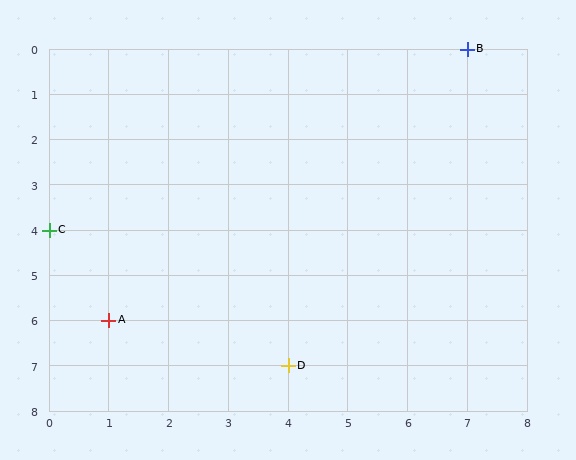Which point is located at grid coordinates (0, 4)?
Point C is at (0, 4).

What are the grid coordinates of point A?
Point A is at grid coordinates (1, 6).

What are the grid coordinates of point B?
Point B is at grid coordinates (7, 0).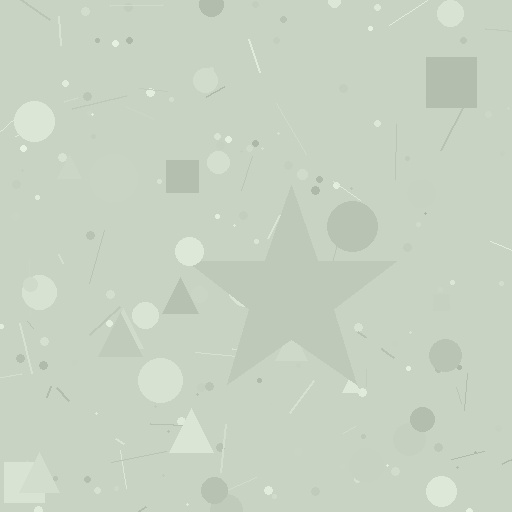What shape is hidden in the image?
A star is hidden in the image.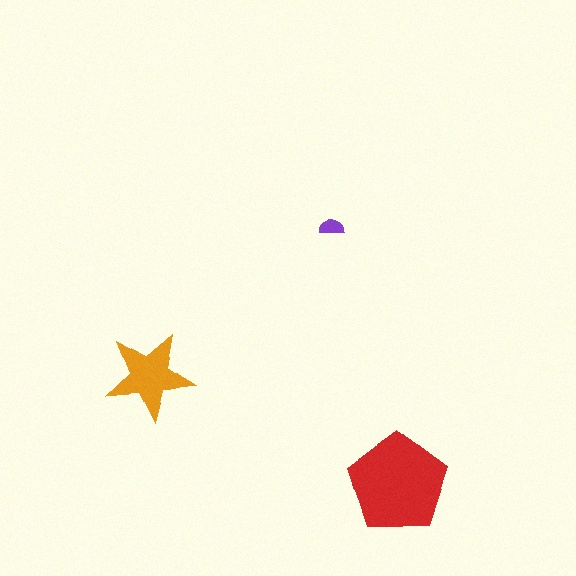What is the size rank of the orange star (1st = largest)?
2nd.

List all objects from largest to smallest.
The red pentagon, the orange star, the purple semicircle.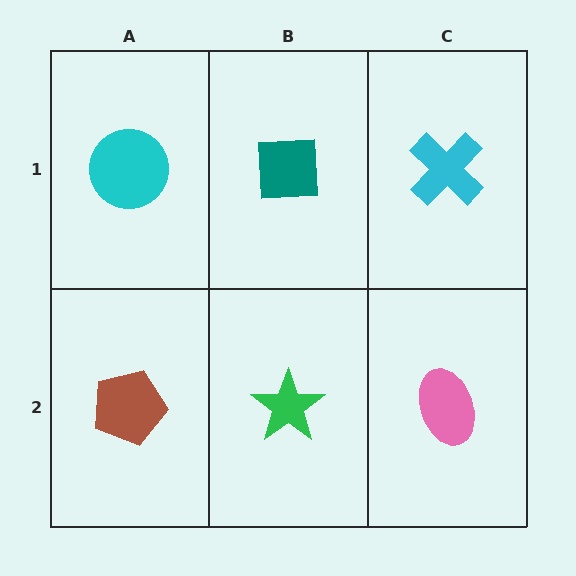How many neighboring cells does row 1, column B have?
3.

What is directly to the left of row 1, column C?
A teal square.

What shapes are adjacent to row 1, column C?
A pink ellipse (row 2, column C), a teal square (row 1, column B).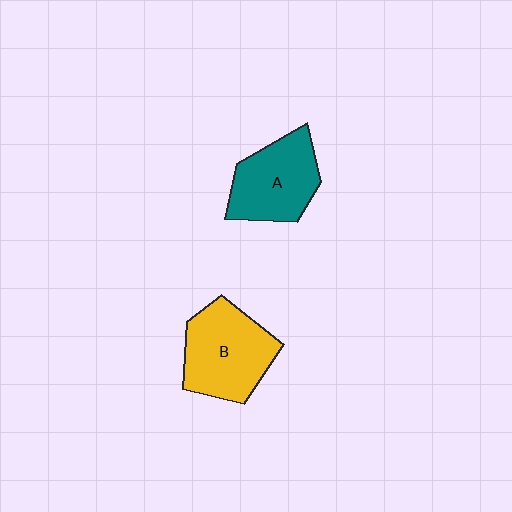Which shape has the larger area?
Shape B (yellow).